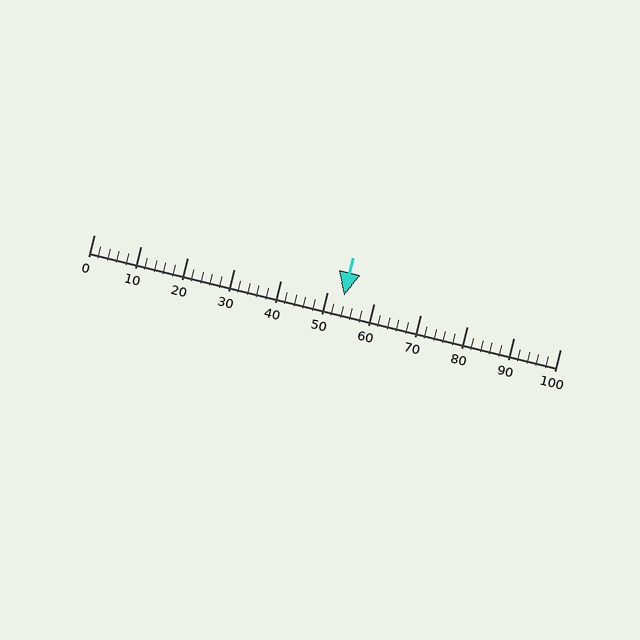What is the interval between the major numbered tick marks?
The major tick marks are spaced 10 units apart.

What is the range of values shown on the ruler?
The ruler shows values from 0 to 100.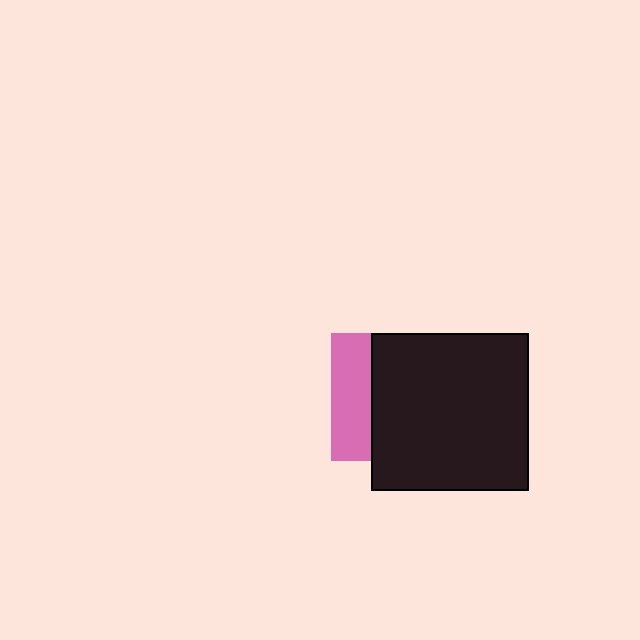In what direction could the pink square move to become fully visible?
The pink square could move left. That would shift it out from behind the black square entirely.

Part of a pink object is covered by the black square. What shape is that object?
It is a square.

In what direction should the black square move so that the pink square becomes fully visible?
The black square should move right. That is the shortest direction to clear the overlap and leave the pink square fully visible.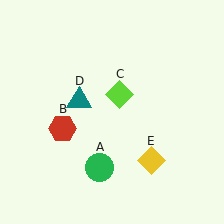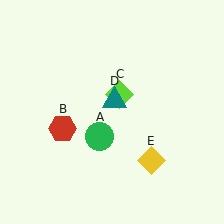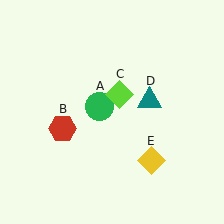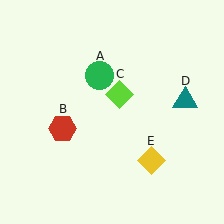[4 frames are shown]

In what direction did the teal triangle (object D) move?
The teal triangle (object D) moved right.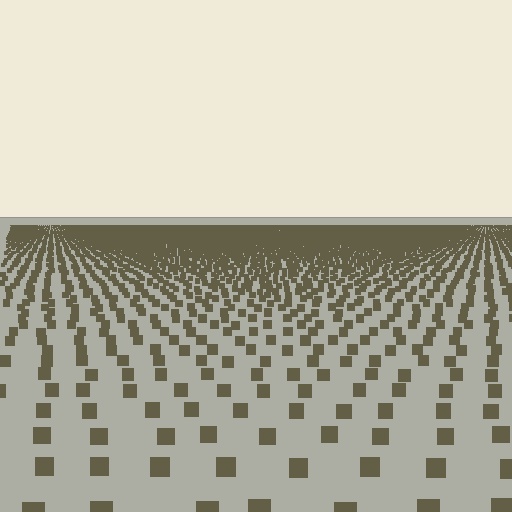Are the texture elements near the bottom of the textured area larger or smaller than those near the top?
Larger. Near the bottom, elements are closer to the viewer and appear at a bigger on-screen size.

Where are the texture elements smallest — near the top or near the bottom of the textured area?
Near the top.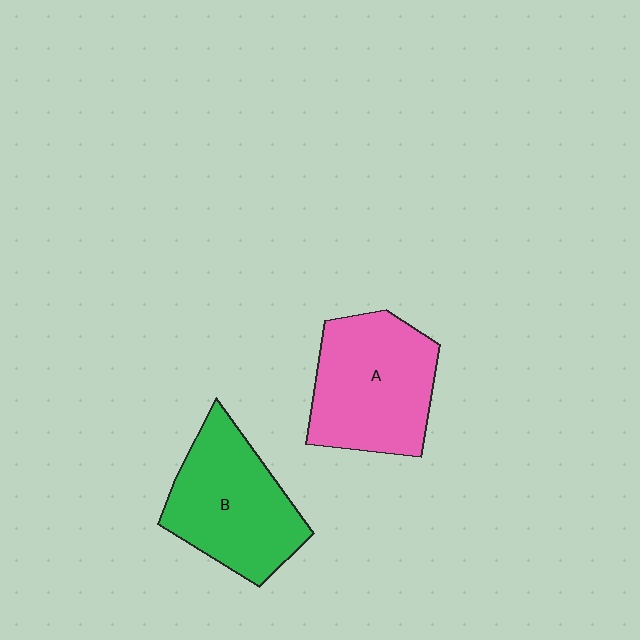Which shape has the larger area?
Shape A (pink).